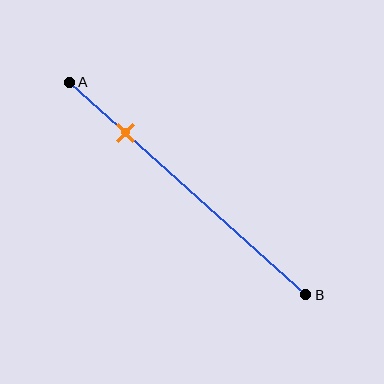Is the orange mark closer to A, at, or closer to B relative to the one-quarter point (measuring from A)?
The orange mark is approximately at the one-quarter point of segment AB.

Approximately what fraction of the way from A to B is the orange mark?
The orange mark is approximately 25% of the way from A to B.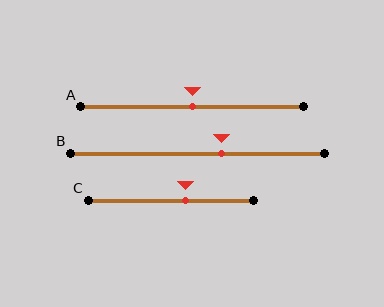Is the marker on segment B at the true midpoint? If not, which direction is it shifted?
No, the marker on segment B is shifted to the right by about 9% of the segment length.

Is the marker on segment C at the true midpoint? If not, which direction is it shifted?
No, the marker on segment C is shifted to the right by about 9% of the segment length.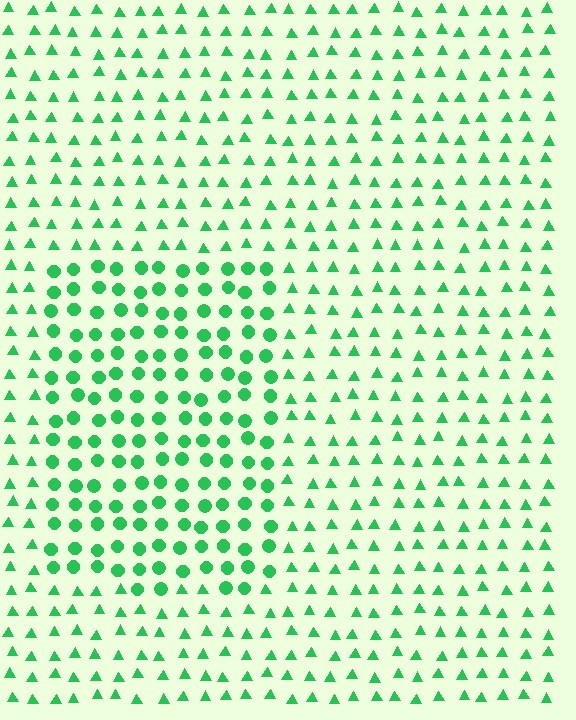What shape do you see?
I see a rectangle.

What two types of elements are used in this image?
The image uses circles inside the rectangle region and triangles outside it.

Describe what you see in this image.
The image is filled with small green elements arranged in a uniform grid. A rectangle-shaped region contains circles, while the surrounding area contains triangles. The boundary is defined purely by the change in element shape.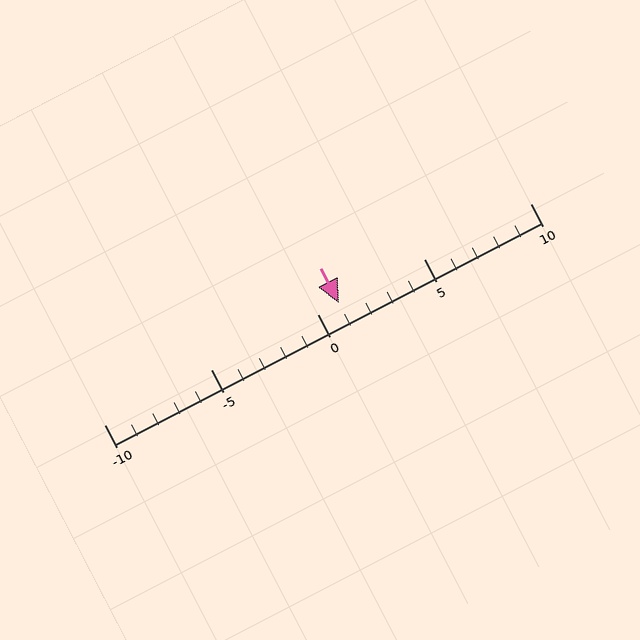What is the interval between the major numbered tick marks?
The major tick marks are spaced 5 units apart.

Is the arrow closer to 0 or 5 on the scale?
The arrow is closer to 0.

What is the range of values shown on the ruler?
The ruler shows values from -10 to 10.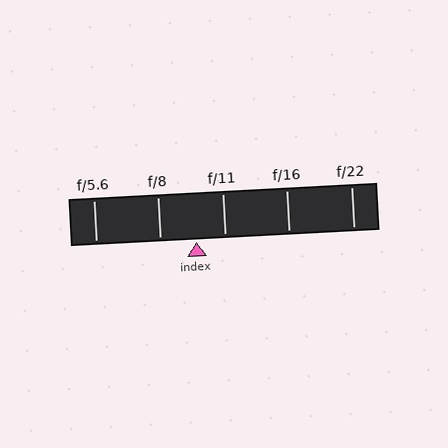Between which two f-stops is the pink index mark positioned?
The index mark is between f/8 and f/11.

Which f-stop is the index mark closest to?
The index mark is closest to f/11.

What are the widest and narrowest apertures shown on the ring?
The widest aperture shown is f/5.6 and the narrowest is f/22.